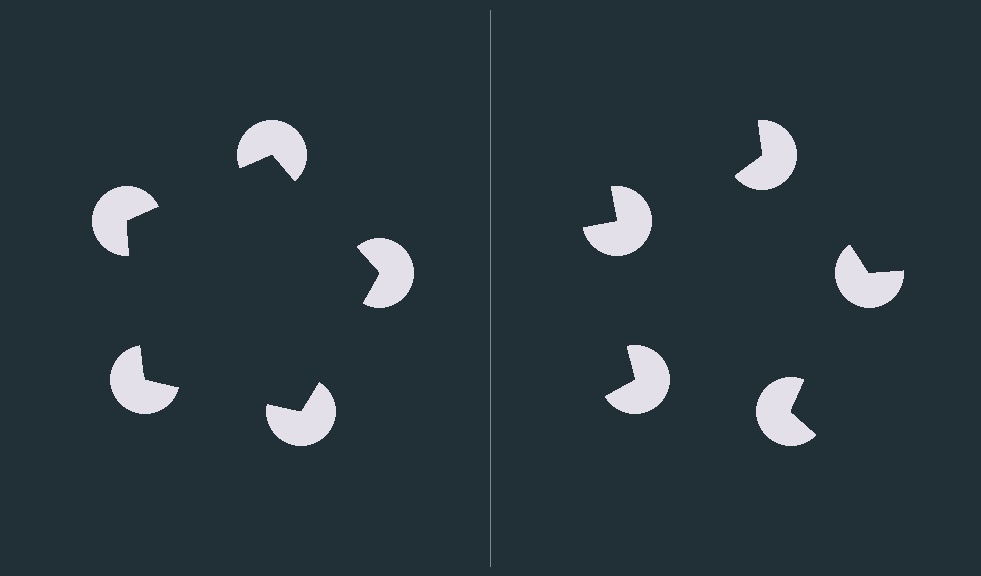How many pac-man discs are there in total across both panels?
10 — 5 on each side.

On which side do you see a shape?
An illusory pentagon appears on the left side. On the right side the wedge cuts are rotated, so no coherent shape forms.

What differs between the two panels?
The pac-man discs are positioned identically on both sides; only the wedge orientations differ. On the left they align to a pentagon; on the right they are misaligned.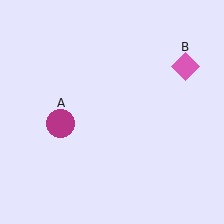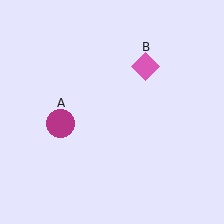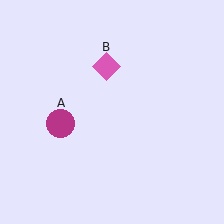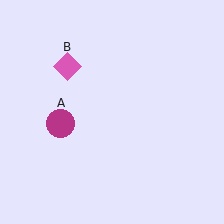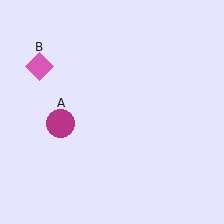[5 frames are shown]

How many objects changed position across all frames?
1 object changed position: pink diamond (object B).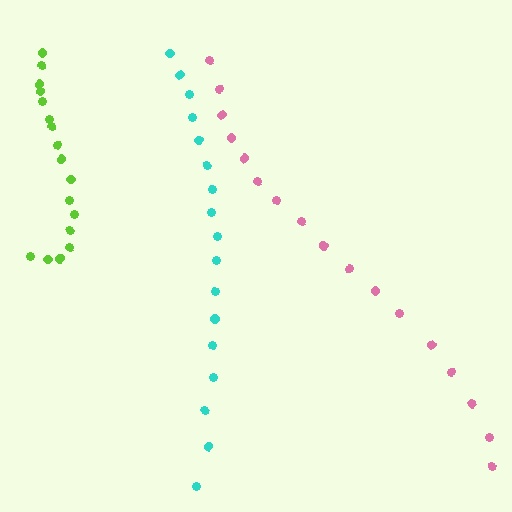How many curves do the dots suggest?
There are 3 distinct paths.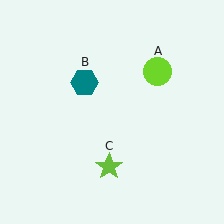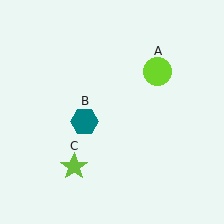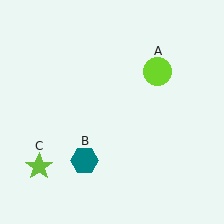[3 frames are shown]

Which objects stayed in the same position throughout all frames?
Lime circle (object A) remained stationary.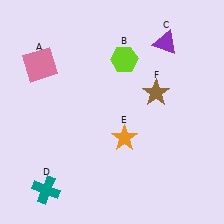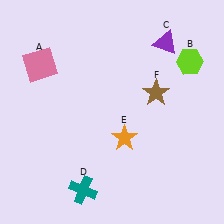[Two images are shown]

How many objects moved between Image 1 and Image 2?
2 objects moved between the two images.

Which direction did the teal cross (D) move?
The teal cross (D) moved right.